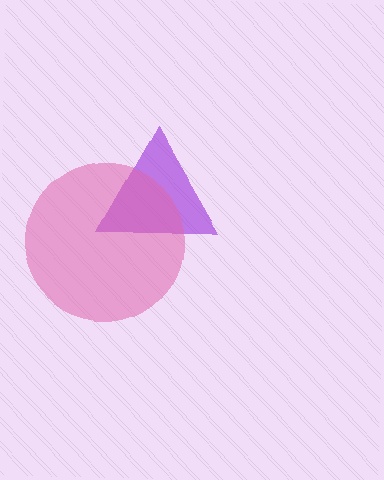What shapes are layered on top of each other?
The layered shapes are: a purple triangle, a pink circle.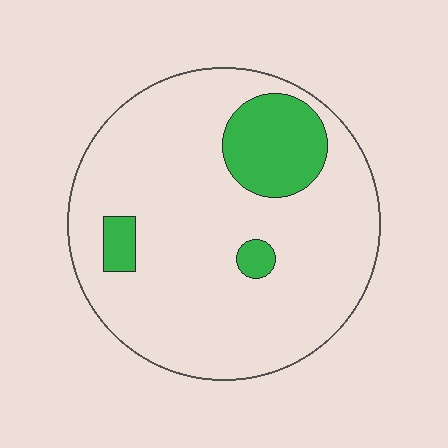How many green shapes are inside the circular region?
3.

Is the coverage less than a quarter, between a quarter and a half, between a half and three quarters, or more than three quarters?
Less than a quarter.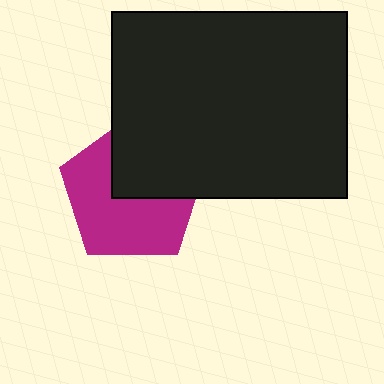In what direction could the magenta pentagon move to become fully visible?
The magenta pentagon could move toward the lower-left. That would shift it out from behind the black rectangle entirely.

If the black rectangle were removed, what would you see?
You would see the complete magenta pentagon.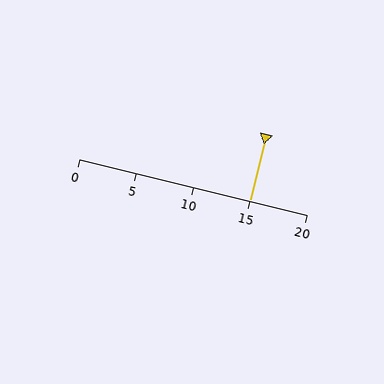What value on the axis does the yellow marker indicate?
The marker indicates approximately 15.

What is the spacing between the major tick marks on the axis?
The major ticks are spaced 5 apart.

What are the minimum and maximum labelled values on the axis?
The axis runs from 0 to 20.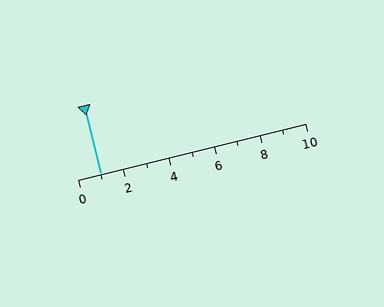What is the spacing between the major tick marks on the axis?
The major ticks are spaced 2 apart.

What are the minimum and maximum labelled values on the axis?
The axis runs from 0 to 10.